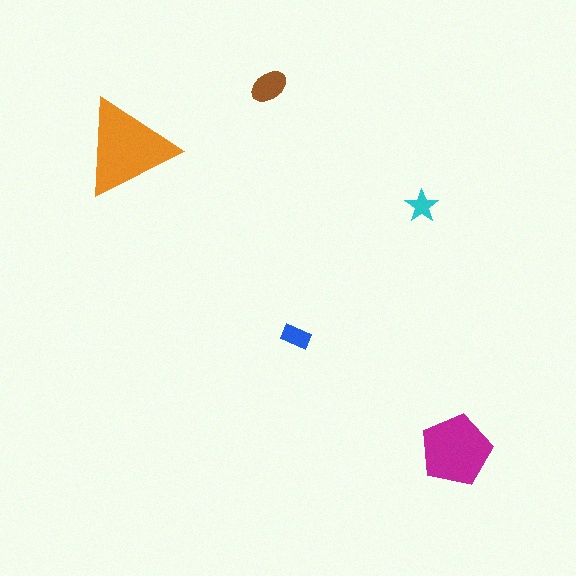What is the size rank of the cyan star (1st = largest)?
5th.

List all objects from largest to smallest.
The orange triangle, the magenta pentagon, the brown ellipse, the blue rectangle, the cyan star.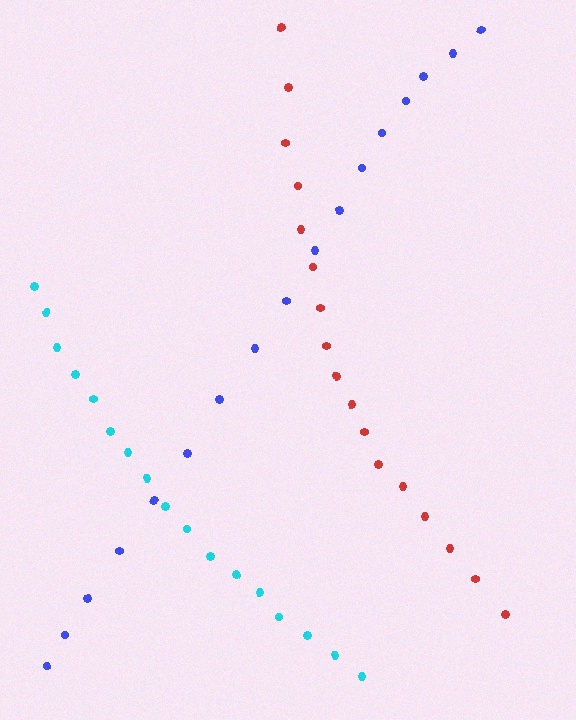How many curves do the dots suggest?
There are 3 distinct paths.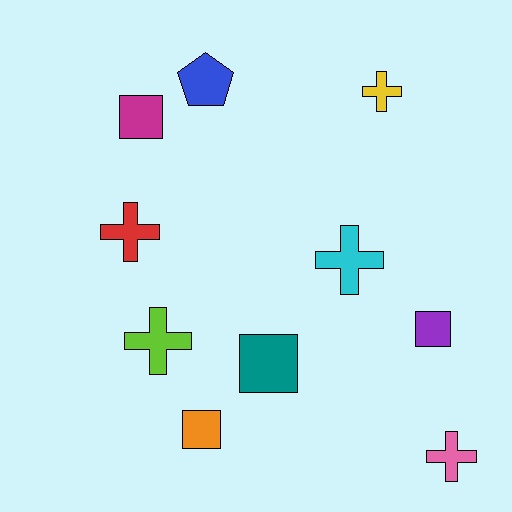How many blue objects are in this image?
There is 1 blue object.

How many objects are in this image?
There are 10 objects.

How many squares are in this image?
There are 4 squares.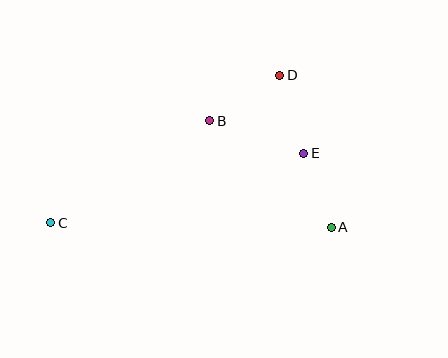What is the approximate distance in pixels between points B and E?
The distance between B and E is approximately 99 pixels.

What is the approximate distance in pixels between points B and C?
The distance between B and C is approximately 189 pixels.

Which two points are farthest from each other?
Points A and C are farthest from each other.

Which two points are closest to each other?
Points A and E are closest to each other.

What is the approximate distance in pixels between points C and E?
The distance between C and E is approximately 262 pixels.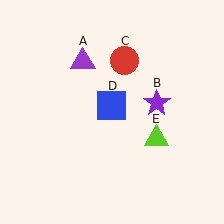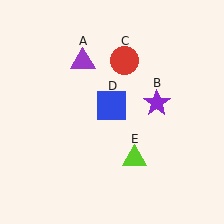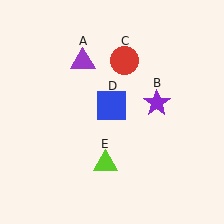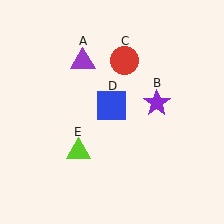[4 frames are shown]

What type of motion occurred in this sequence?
The lime triangle (object E) rotated clockwise around the center of the scene.